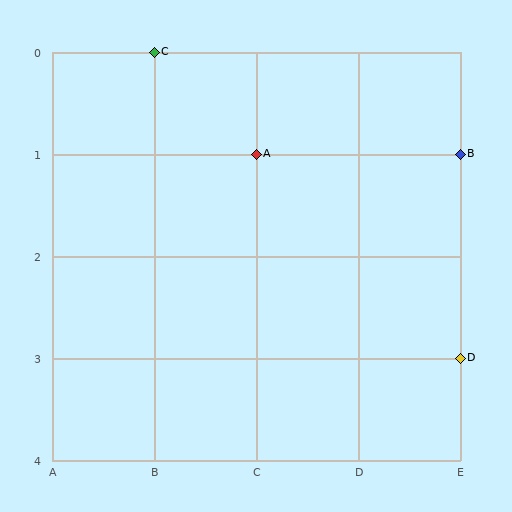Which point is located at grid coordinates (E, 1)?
Point B is at (E, 1).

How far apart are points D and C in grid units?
Points D and C are 3 columns and 3 rows apart (about 4.2 grid units diagonally).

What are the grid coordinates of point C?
Point C is at grid coordinates (B, 0).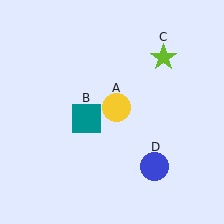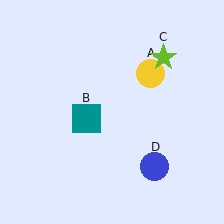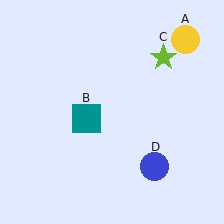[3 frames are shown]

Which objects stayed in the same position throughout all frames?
Teal square (object B) and lime star (object C) and blue circle (object D) remained stationary.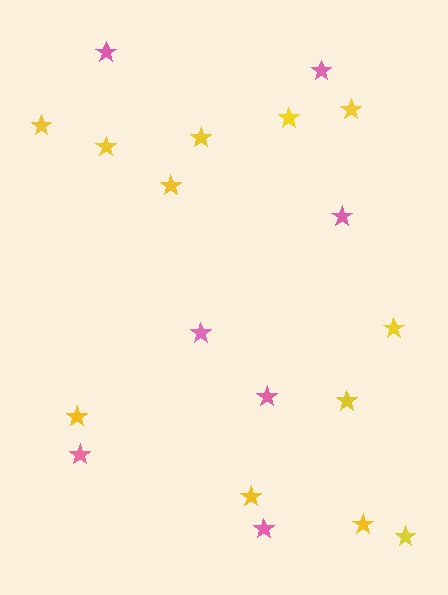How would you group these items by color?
There are 2 groups: one group of pink stars (7) and one group of yellow stars (12).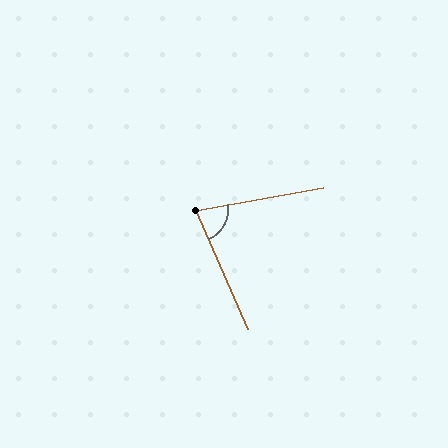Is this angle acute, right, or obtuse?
It is acute.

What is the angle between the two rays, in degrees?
Approximately 76 degrees.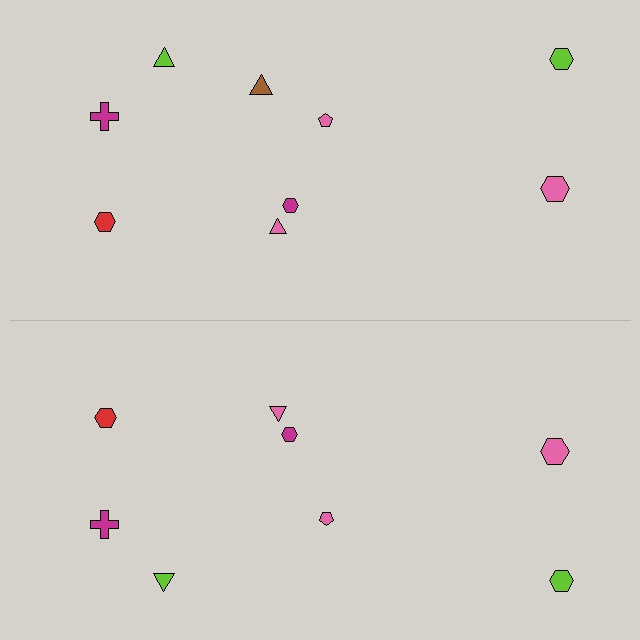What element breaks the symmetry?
A brown triangle is missing from the bottom side.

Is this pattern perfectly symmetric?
No, the pattern is not perfectly symmetric. A brown triangle is missing from the bottom side.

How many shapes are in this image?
There are 17 shapes in this image.